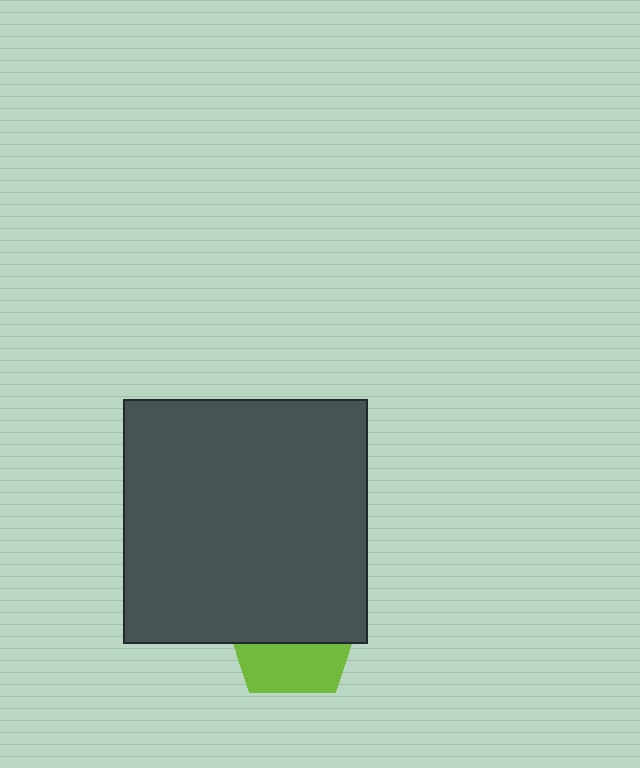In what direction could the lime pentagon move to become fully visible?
The lime pentagon could move down. That would shift it out from behind the dark gray square entirely.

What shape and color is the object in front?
The object in front is a dark gray square.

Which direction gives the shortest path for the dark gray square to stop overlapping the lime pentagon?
Moving up gives the shortest separation.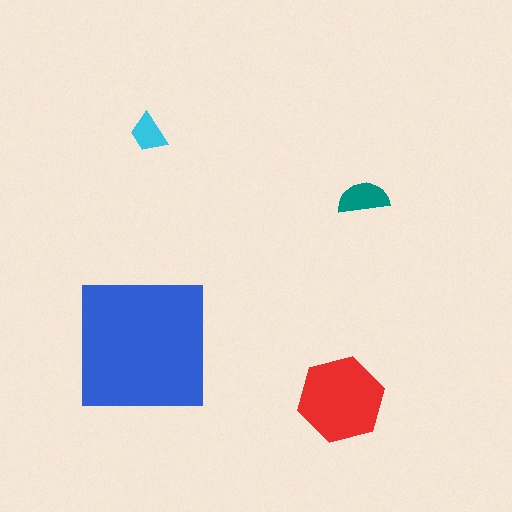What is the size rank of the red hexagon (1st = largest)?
2nd.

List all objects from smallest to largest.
The cyan trapezoid, the teal semicircle, the red hexagon, the blue square.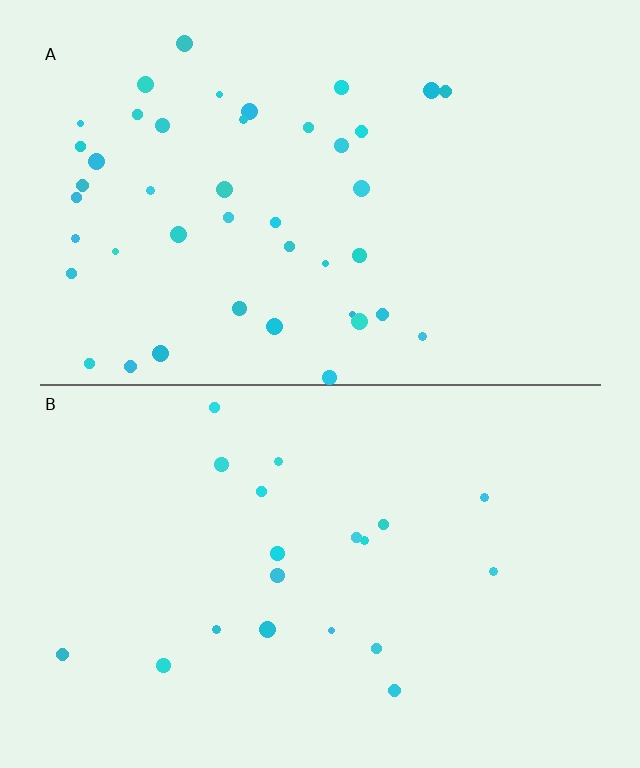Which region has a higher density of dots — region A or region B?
A (the top).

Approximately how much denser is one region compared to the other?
Approximately 2.3× — region A over region B.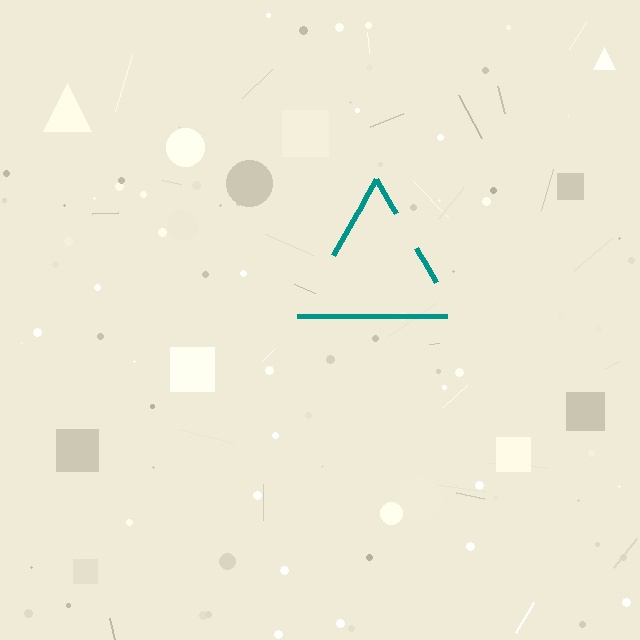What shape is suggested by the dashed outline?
The dashed outline suggests a triangle.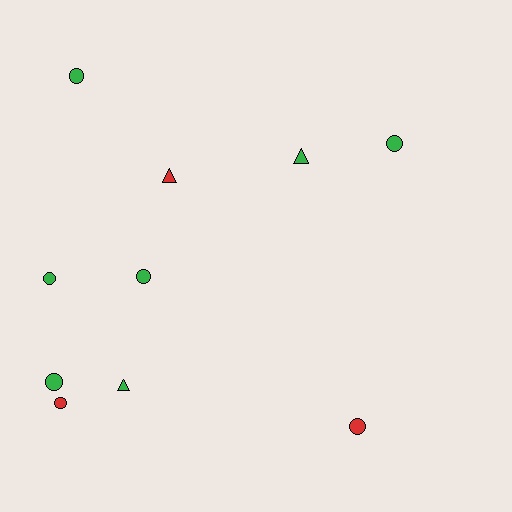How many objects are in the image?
There are 10 objects.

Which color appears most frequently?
Green, with 7 objects.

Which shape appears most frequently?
Circle, with 7 objects.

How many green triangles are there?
There are 2 green triangles.